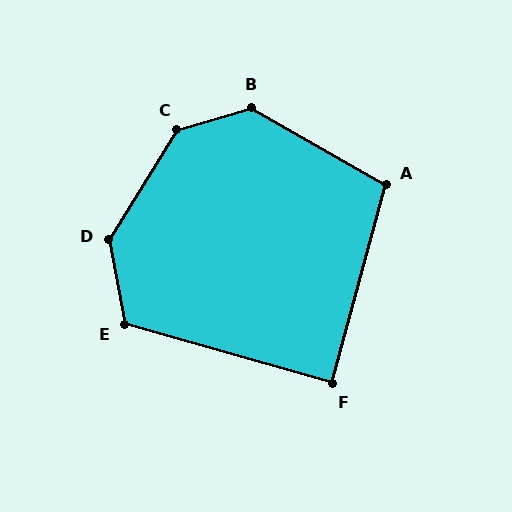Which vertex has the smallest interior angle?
F, at approximately 89 degrees.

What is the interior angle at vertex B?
Approximately 133 degrees (obtuse).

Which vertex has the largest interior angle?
C, at approximately 139 degrees.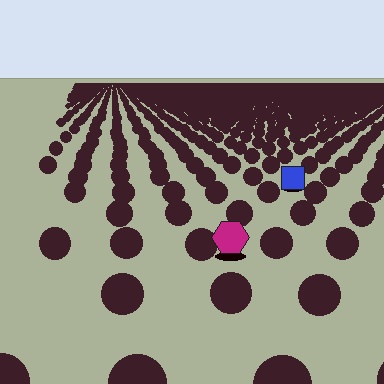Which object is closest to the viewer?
The magenta hexagon is closest. The texture marks near it are larger and more spread out.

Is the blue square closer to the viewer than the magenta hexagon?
No. The magenta hexagon is closer — you can tell from the texture gradient: the ground texture is coarser near it.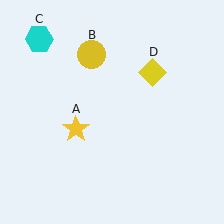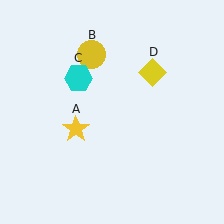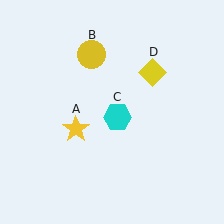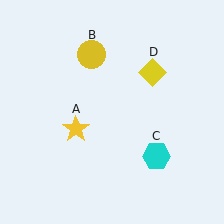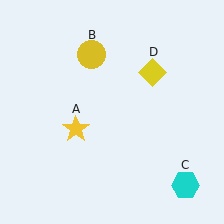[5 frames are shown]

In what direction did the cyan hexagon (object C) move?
The cyan hexagon (object C) moved down and to the right.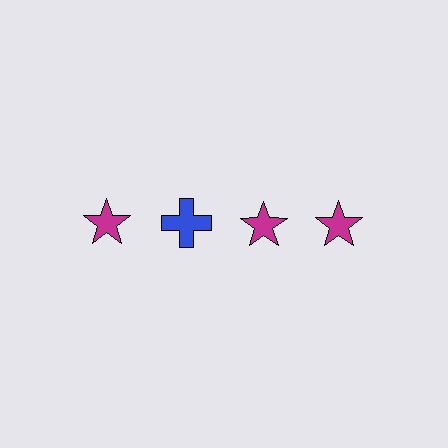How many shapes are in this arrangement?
There are 4 shapes arranged in a grid pattern.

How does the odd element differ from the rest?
It differs in both color (blue instead of magenta) and shape (cross instead of star).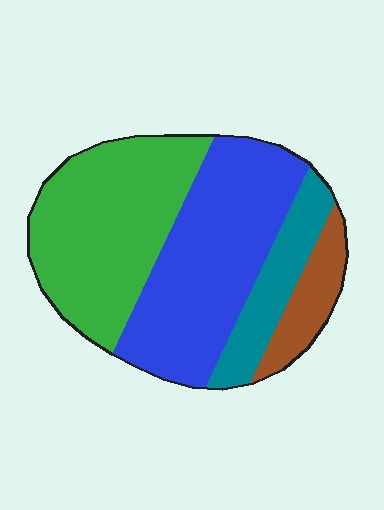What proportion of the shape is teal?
Teal takes up about one eighth (1/8) of the shape.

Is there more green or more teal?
Green.